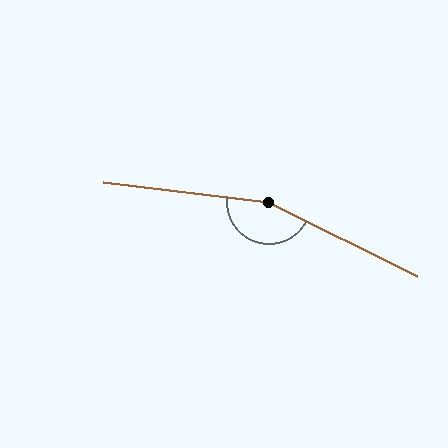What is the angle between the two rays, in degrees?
Approximately 160 degrees.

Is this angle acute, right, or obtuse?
It is obtuse.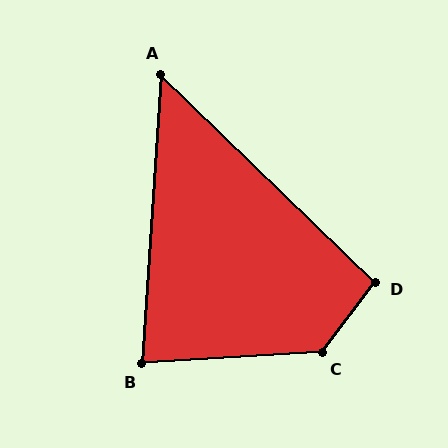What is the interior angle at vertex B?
Approximately 83 degrees (acute).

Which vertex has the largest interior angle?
C, at approximately 130 degrees.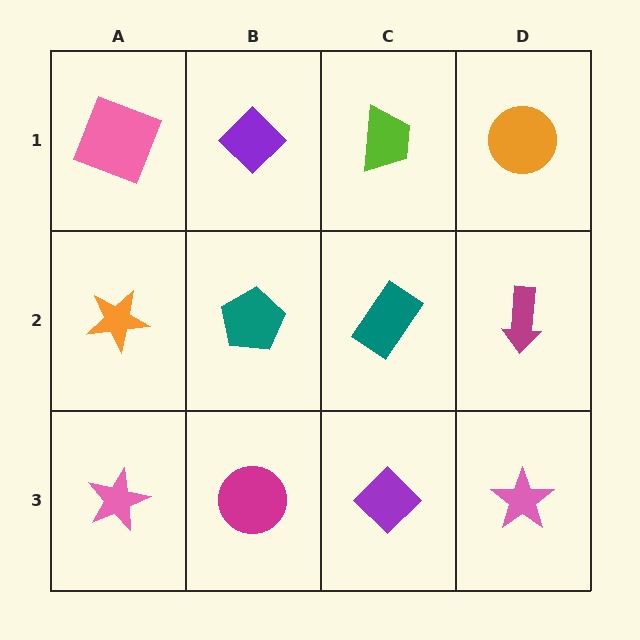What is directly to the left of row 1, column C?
A purple diamond.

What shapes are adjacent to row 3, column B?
A teal pentagon (row 2, column B), a pink star (row 3, column A), a purple diamond (row 3, column C).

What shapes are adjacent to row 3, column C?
A teal rectangle (row 2, column C), a magenta circle (row 3, column B), a pink star (row 3, column D).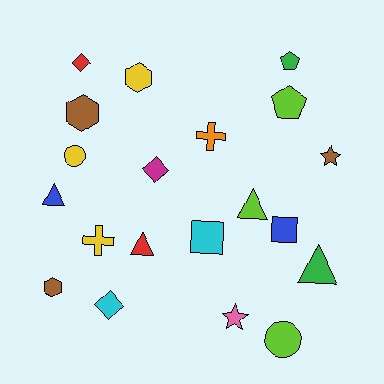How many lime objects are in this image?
There are 3 lime objects.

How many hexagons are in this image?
There are 3 hexagons.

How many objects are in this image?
There are 20 objects.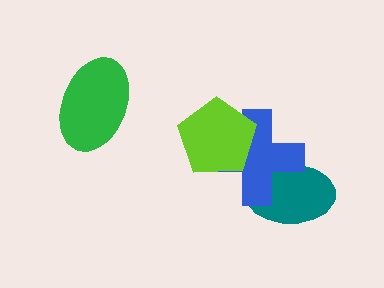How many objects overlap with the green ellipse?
0 objects overlap with the green ellipse.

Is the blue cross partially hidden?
Yes, it is partially covered by another shape.